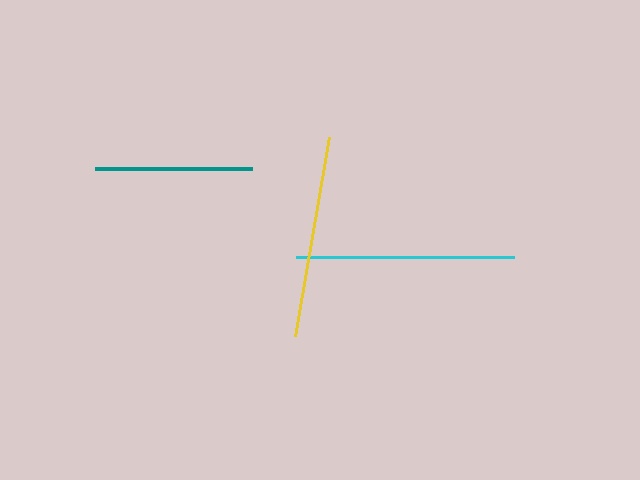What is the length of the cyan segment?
The cyan segment is approximately 218 pixels long.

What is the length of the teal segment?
The teal segment is approximately 157 pixels long.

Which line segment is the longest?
The cyan line is the longest at approximately 218 pixels.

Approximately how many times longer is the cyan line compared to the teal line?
The cyan line is approximately 1.4 times the length of the teal line.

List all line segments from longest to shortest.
From longest to shortest: cyan, yellow, teal.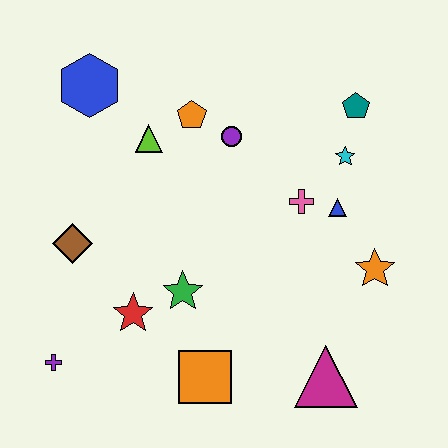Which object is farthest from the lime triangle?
The magenta triangle is farthest from the lime triangle.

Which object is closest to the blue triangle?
The pink cross is closest to the blue triangle.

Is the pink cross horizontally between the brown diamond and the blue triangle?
Yes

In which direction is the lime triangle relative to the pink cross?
The lime triangle is to the left of the pink cross.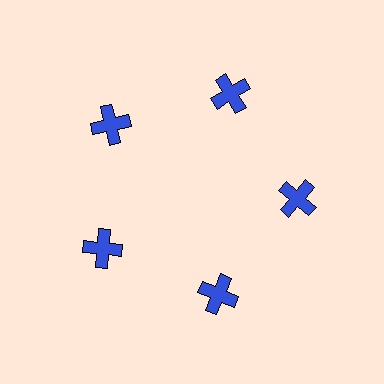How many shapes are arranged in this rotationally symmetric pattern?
There are 5 shapes, arranged in 5 groups of 1.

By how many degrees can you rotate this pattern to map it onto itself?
The pattern maps onto itself every 72 degrees of rotation.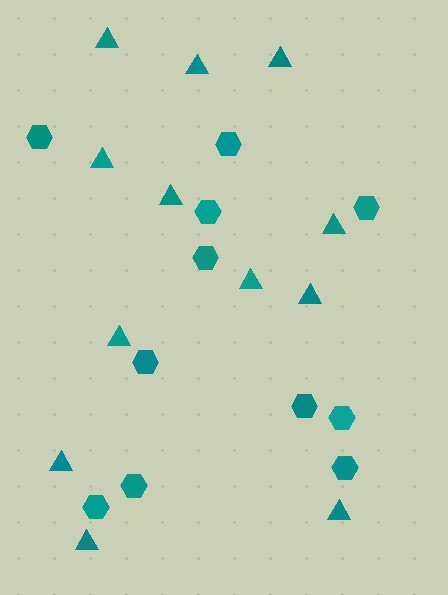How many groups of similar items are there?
There are 2 groups: one group of hexagons (11) and one group of triangles (12).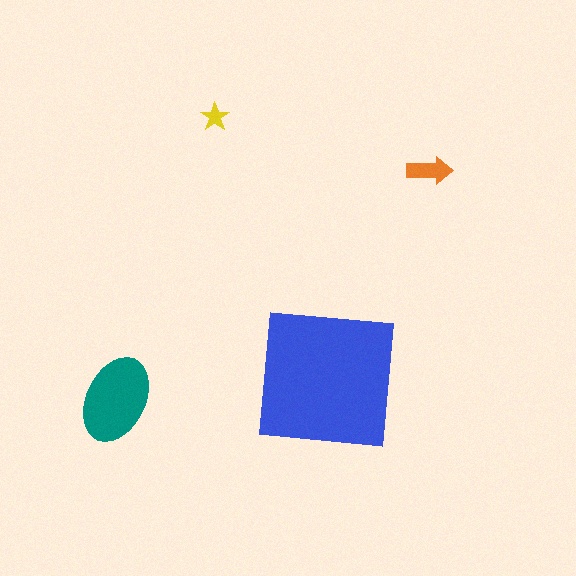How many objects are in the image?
There are 4 objects in the image.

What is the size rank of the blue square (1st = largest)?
1st.